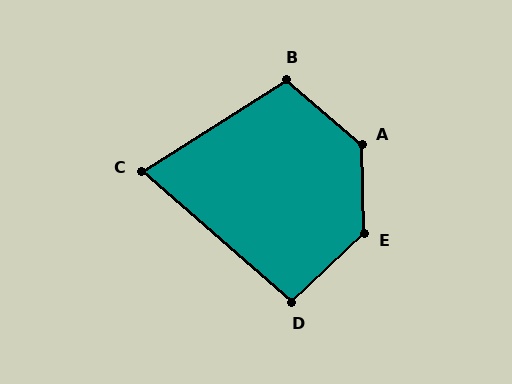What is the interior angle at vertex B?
Approximately 107 degrees (obtuse).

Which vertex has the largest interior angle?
A, at approximately 132 degrees.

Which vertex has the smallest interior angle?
C, at approximately 74 degrees.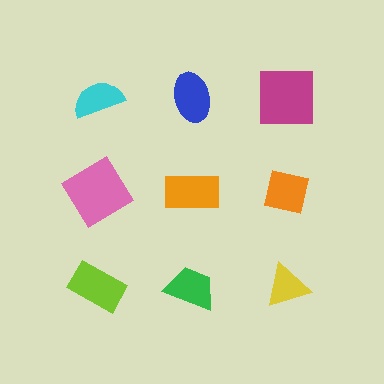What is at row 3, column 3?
A yellow triangle.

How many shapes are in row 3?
3 shapes.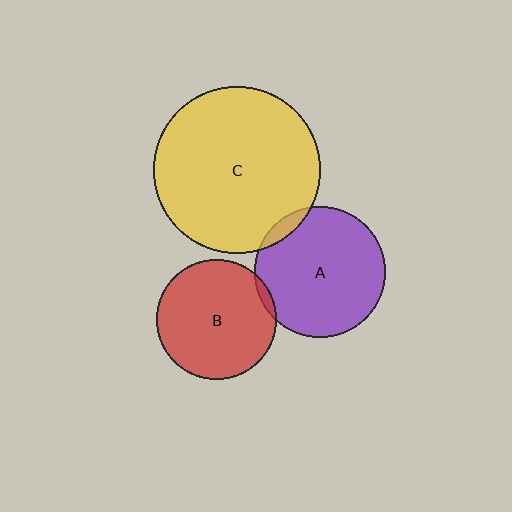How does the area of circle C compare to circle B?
Approximately 1.9 times.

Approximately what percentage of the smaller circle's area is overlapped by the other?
Approximately 5%.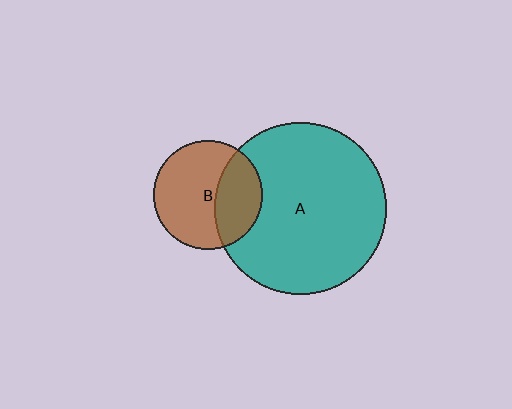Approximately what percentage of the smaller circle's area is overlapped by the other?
Approximately 35%.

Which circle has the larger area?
Circle A (teal).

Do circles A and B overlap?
Yes.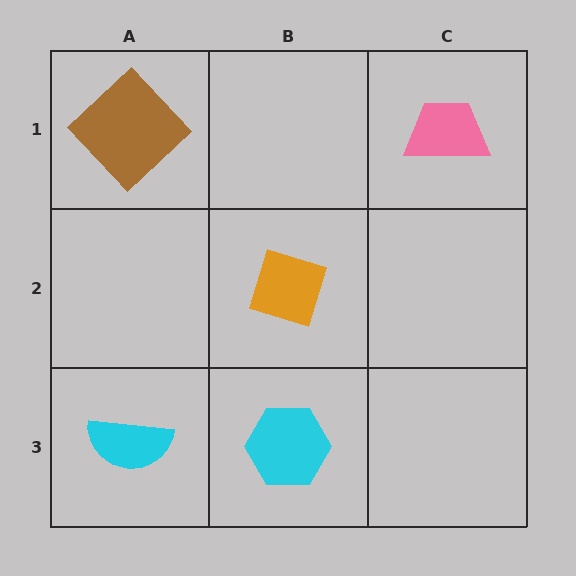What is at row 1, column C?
A pink trapezoid.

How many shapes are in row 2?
1 shape.